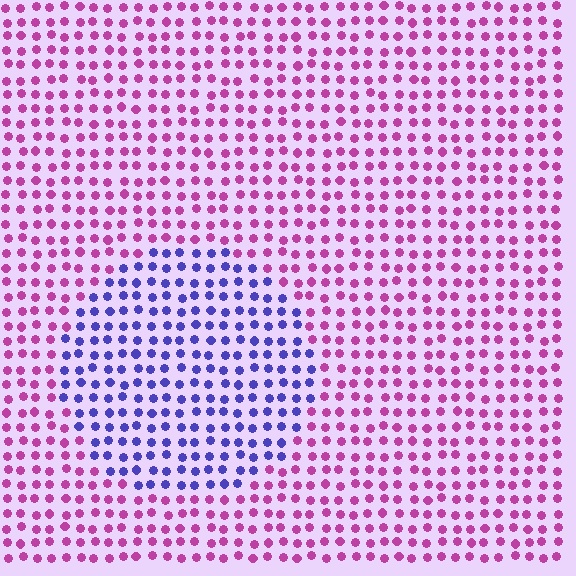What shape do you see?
I see a circle.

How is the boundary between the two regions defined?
The boundary is defined purely by a slight shift in hue (about 67 degrees). Spacing, size, and orientation are identical on both sides.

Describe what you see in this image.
The image is filled with small magenta elements in a uniform arrangement. A circle-shaped region is visible where the elements are tinted to a slightly different hue, forming a subtle color boundary.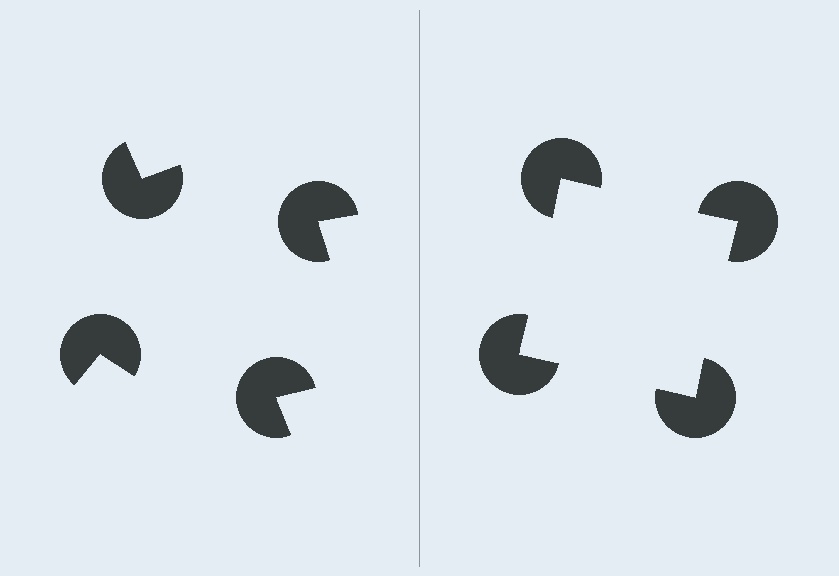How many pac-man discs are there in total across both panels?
8 — 4 on each side.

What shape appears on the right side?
An illusory square.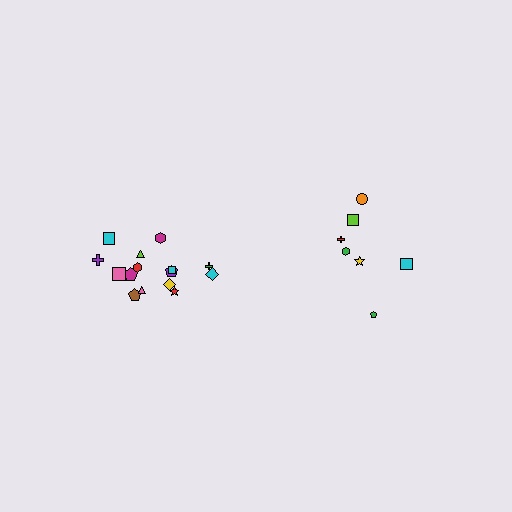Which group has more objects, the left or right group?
The left group.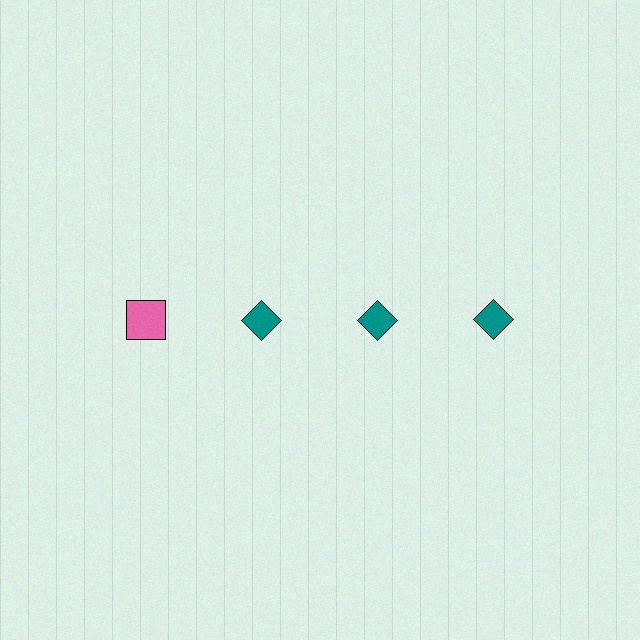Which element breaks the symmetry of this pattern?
The pink square in the top row, leftmost column breaks the symmetry. All other shapes are teal diamonds.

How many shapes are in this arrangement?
There are 4 shapes arranged in a grid pattern.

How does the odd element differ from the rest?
It differs in both color (pink instead of teal) and shape (square instead of diamond).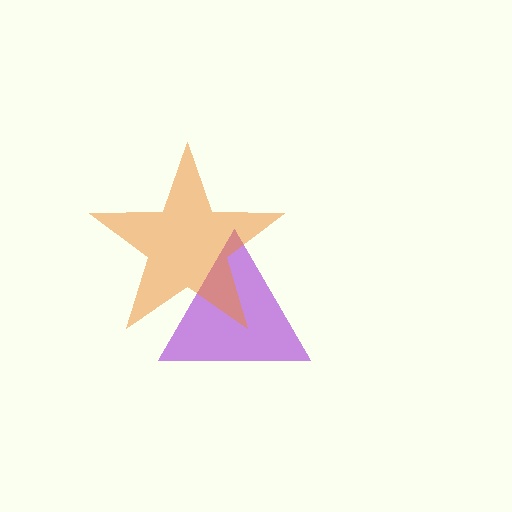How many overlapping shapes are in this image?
There are 2 overlapping shapes in the image.